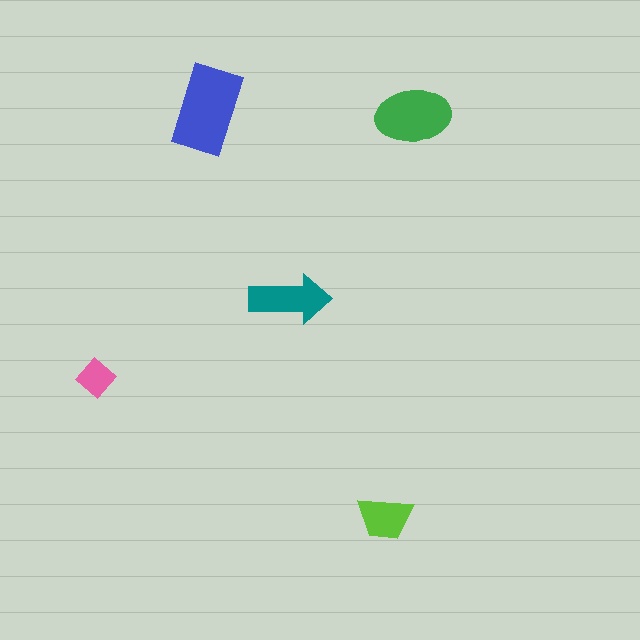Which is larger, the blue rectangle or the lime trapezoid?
The blue rectangle.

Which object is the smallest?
The pink diamond.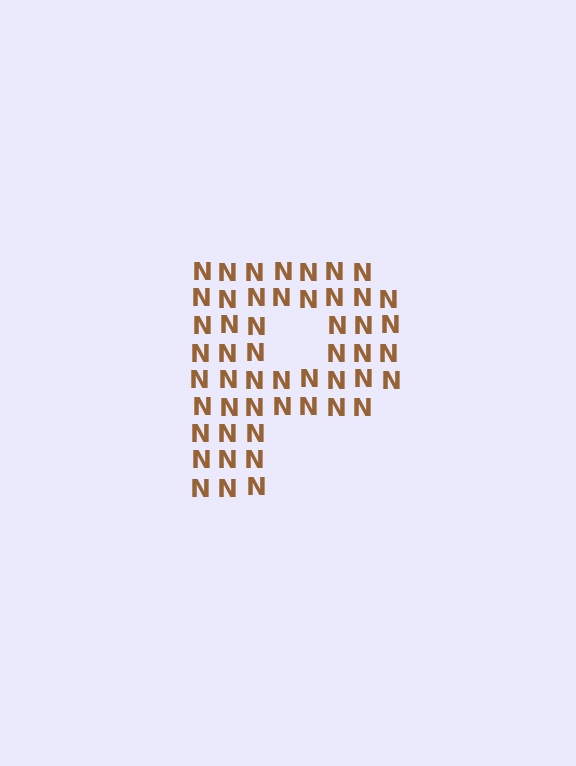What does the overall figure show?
The overall figure shows the letter P.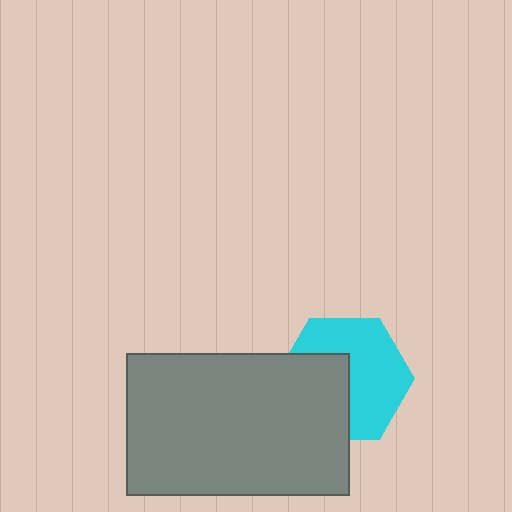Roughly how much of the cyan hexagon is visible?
About half of it is visible (roughly 59%).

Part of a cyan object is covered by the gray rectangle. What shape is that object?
It is a hexagon.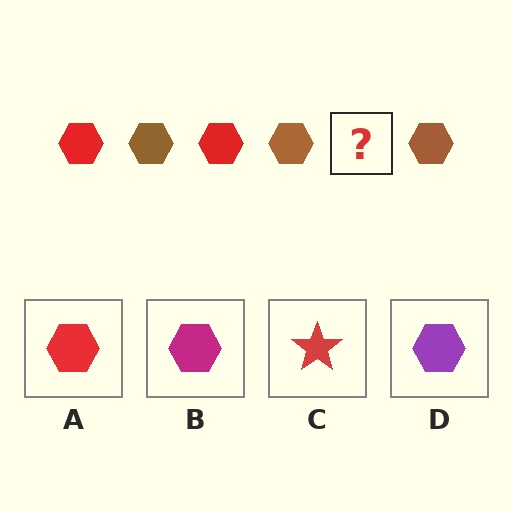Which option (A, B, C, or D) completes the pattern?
A.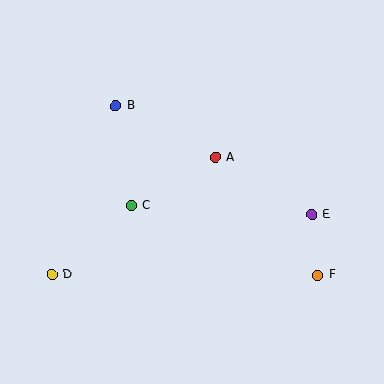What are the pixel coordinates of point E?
Point E is at (312, 215).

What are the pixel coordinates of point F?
Point F is at (317, 275).